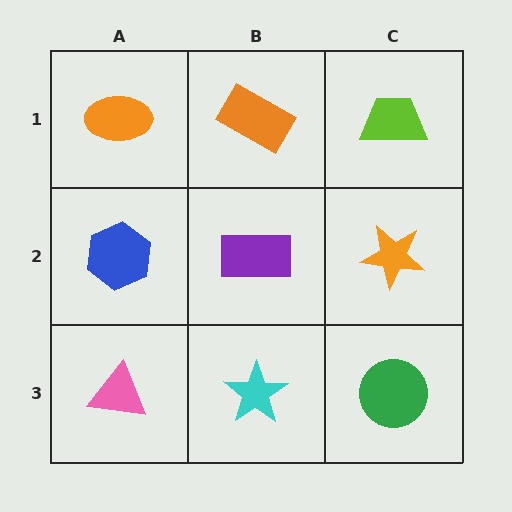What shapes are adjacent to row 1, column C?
An orange star (row 2, column C), an orange rectangle (row 1, column B).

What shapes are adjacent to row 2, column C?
A lime trapezoid (row 1, column C), a green circle (row 3, column C), a purple rectangle (row 2, column B).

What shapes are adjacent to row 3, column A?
A blue hexagon (row 2, column A), a cyan star (row 3, column B).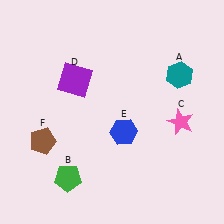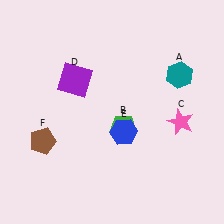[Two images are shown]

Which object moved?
The green pentagon (B) moved right.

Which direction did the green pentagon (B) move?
The green pentagon (B) moved right.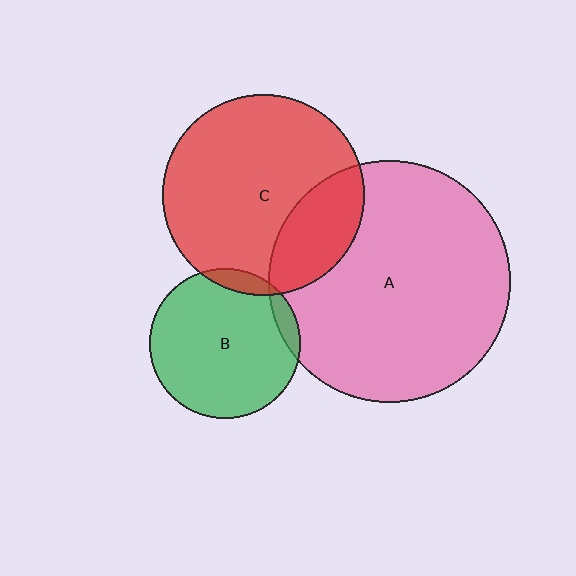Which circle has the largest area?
Circle A (pink).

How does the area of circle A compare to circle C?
Approximately 1.4 times.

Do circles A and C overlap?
Yes.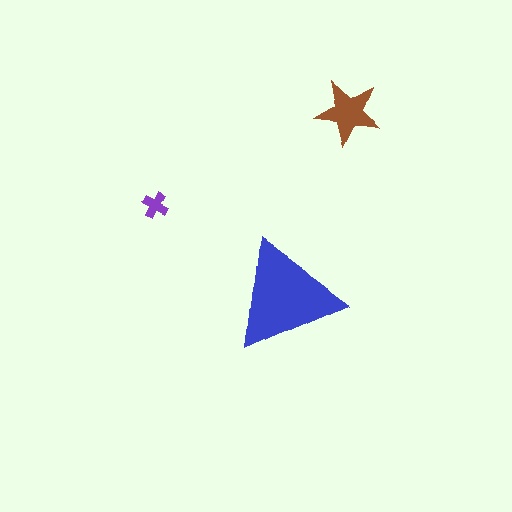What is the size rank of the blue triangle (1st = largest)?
1st.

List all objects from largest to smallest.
The blue triangle, the brown star, the purple cross.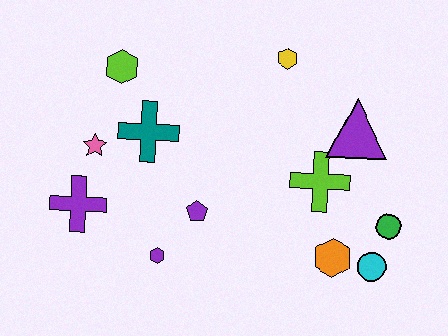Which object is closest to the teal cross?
The pink star is closest to the teal cross.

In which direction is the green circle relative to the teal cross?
The green circle is to the right of the teal cross.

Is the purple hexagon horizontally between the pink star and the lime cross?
Yes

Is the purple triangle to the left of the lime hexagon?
No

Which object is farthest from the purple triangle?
The purple cross is farthest from the purple triangle.